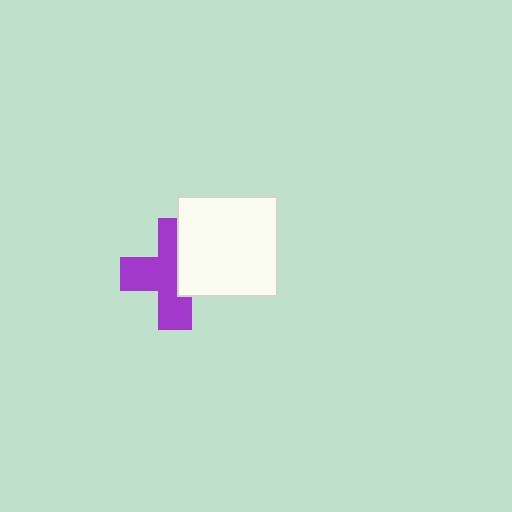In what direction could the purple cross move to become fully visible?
The purple cross could move left. That would shift it out from behind the white square entirely.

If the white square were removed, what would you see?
You would see the complete purple cross.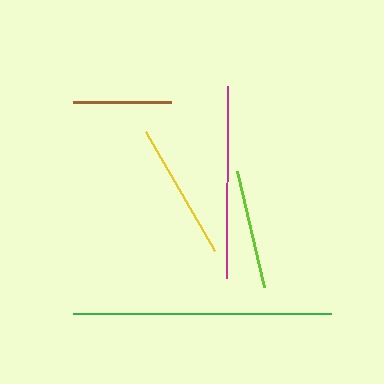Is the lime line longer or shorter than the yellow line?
The yellow line is longer than the lime line.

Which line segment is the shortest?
The brown line is the shortest at approximately 98 pixels.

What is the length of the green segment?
The green segment is approximately 257 pixels long.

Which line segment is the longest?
The green line is the longest at approximately 257 pixels.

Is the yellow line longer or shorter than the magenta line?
The magenta line is longer than the yellow line.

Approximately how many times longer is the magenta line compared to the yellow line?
The magenta line is approximately 1.4 times the length of the yellow line.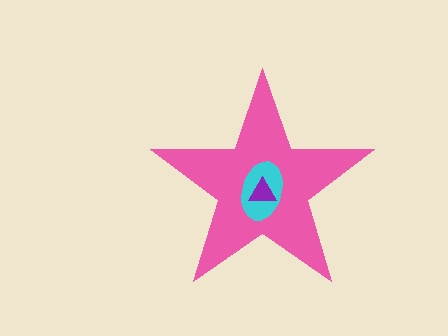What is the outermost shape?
The pink star.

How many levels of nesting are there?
3.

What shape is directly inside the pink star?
The cyan ellipse.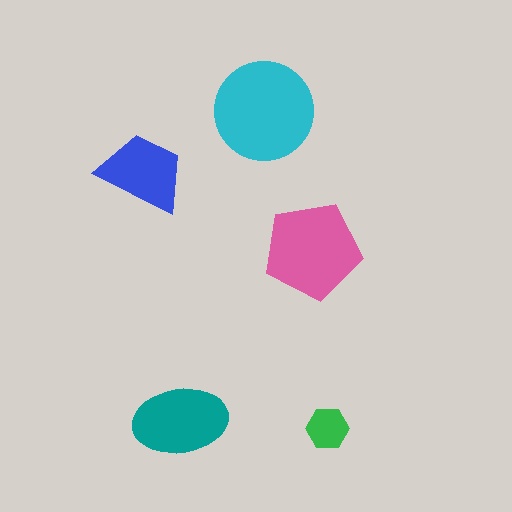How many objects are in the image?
There are 5 objects in the image.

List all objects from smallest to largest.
The green hexagon, the blue trapezoid, the teal ellipse, the pink pentagon, the cyan circle.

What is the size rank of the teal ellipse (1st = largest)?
3rd.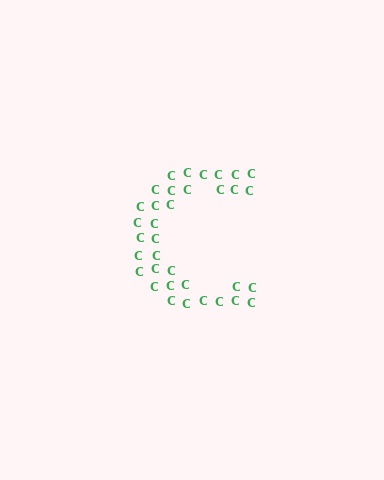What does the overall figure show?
The overall figure shows the letter C.